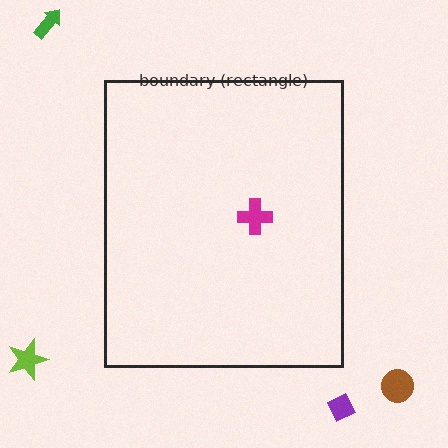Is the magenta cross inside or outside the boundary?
Inside.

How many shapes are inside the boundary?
1 inside, 4 outside.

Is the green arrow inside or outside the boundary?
Outside.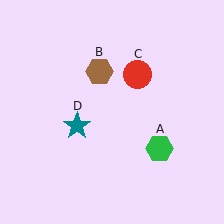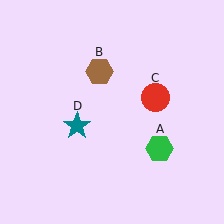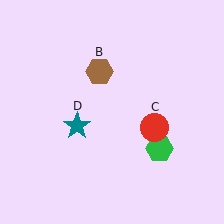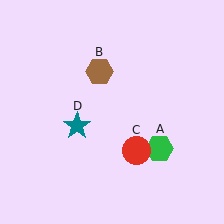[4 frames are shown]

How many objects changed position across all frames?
1 object changed position: red circle (object C).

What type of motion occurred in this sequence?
The red circle (object C) rotated clockwise around the center of the scene.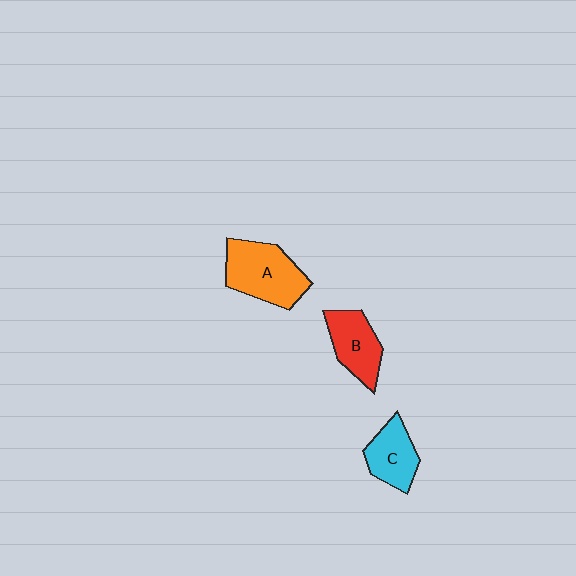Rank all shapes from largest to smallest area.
From largest to smallest: A (orange), B (red), C (cyan).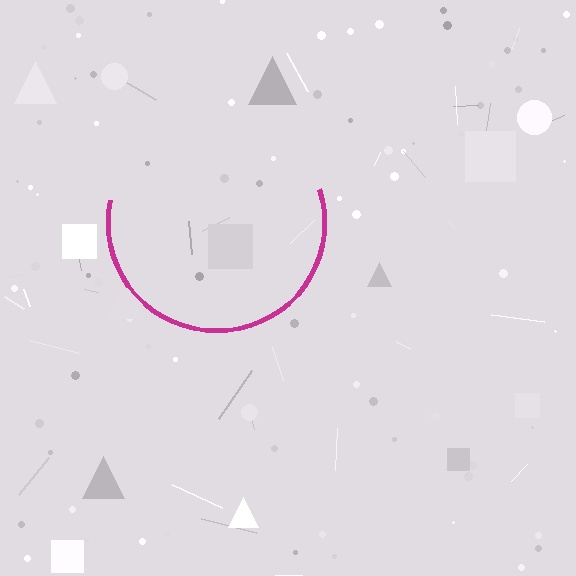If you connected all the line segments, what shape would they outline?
They would outline a circle.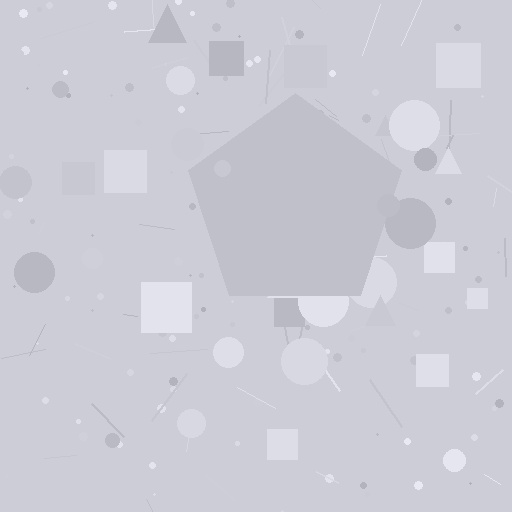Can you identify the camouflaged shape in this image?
The camouflaged shape is a pentagon.